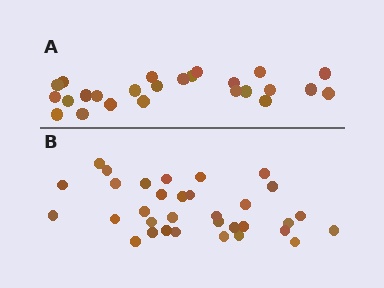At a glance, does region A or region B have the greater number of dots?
Region B (the bottom region) has more dots.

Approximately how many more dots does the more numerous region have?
Region B has roughly 8 or so more dots than region A.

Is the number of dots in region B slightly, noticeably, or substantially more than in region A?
Region B has noticeably more, but not dramatically so. The ratio is roughly 1.3 to 1.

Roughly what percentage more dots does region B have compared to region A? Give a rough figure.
About 30% more.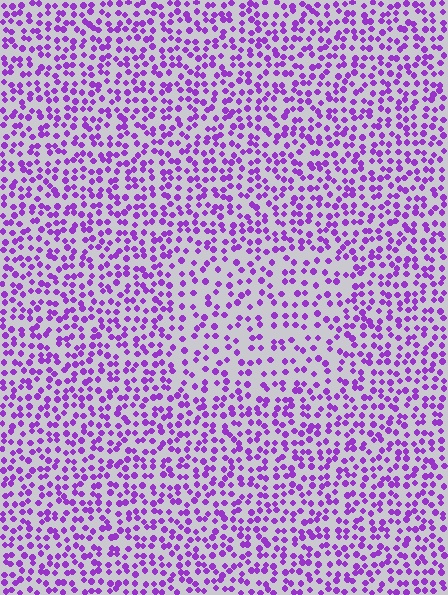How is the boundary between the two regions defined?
The boundary is defined by a change in element density (approximately 1.6x ratio). All elements are the same color, size, and shape.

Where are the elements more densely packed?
The elements are more densely packed outside the rectangle boundary.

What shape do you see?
I see a rectangle.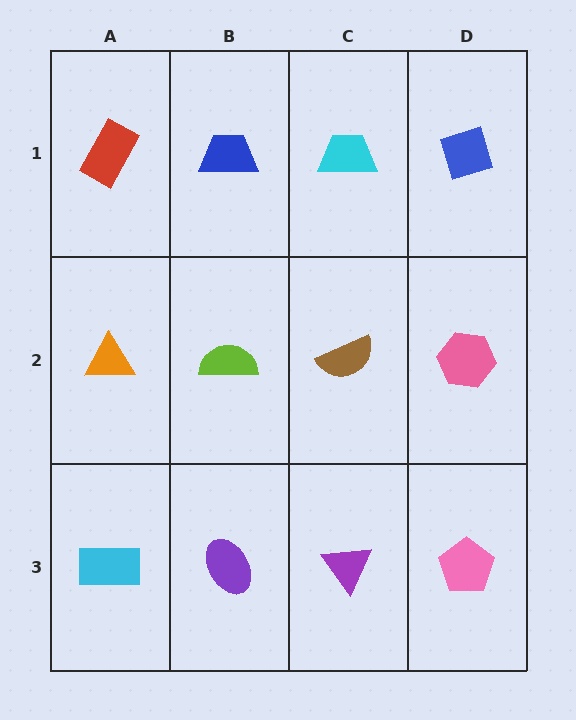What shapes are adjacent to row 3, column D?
A pink hexagon (row 2, column D), a purple triangle (row 3, column C).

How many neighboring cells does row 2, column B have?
4.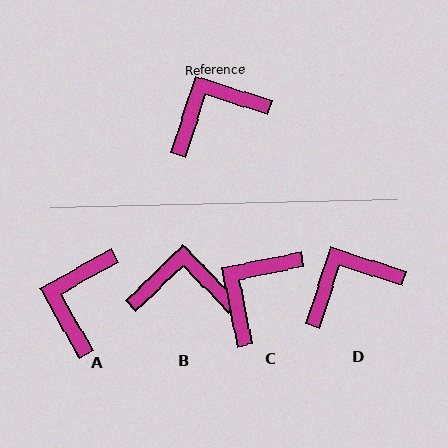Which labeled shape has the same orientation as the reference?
D.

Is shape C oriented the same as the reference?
No, it is off by about 29 degrees.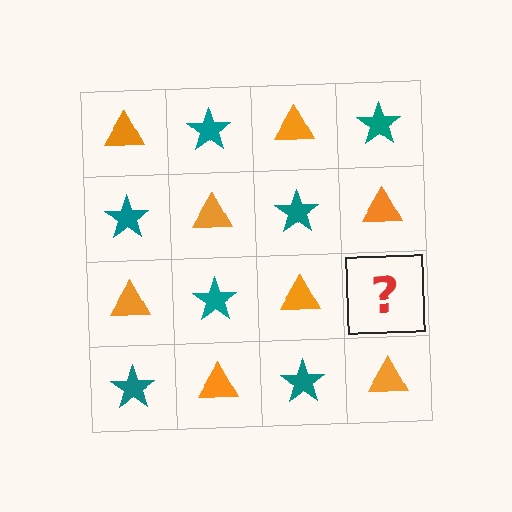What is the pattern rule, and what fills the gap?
The rule is that it alternates orange triangle and teal star in a checkerboard pattern. The gap should be filled with a teal star.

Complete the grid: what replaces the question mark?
The question mark should be replaced with a teal star.